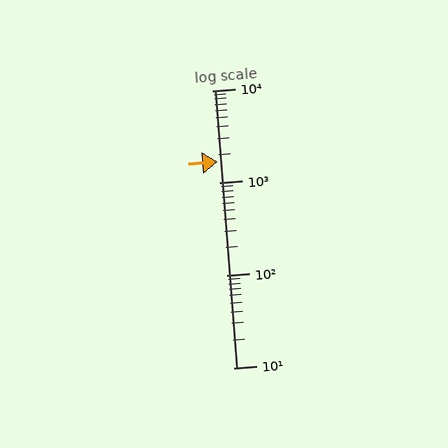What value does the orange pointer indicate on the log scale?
The pointer indicates approximately 1700.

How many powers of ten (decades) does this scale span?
The scale spans 3 decades, from 10 to 10000.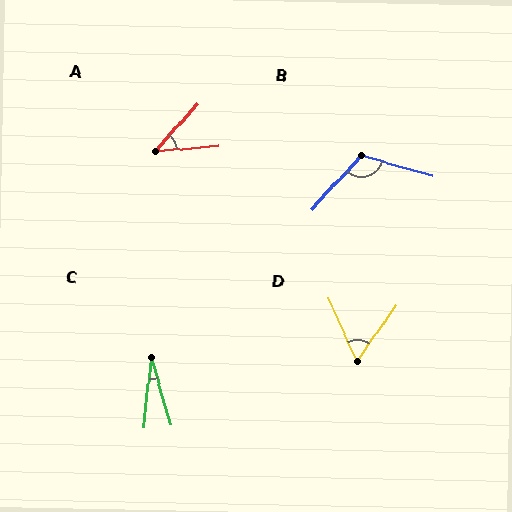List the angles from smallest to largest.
C (22°), A (43°), D (59°), B (116°).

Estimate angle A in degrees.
Approximately 43 degrees.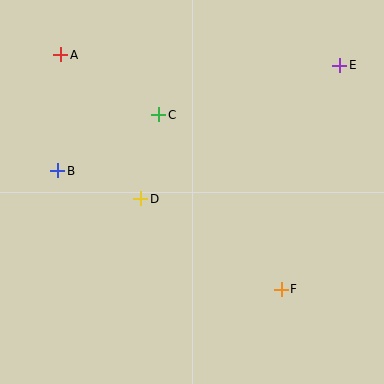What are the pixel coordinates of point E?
Point E is at (340, 65).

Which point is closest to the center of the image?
Point D at (141, 199) is closest to the center.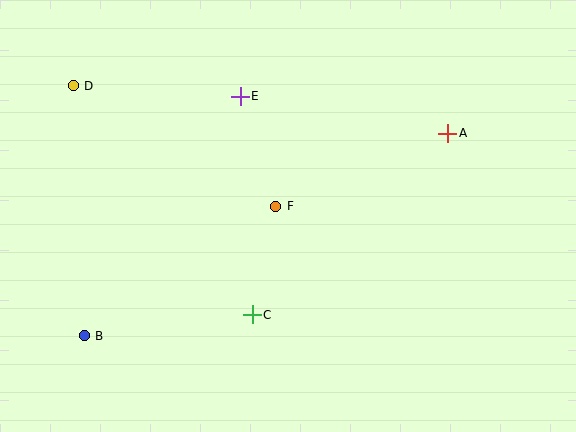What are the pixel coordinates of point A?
Point A is at (448, 133).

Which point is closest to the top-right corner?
Point A is closest to the top-right corner.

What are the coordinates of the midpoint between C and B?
The midpoint between C and B is at (168, 325).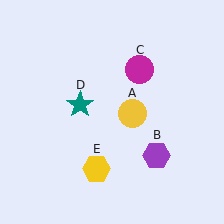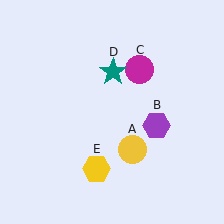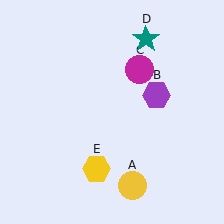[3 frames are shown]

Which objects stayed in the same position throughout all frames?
Magenta circle (object C) and yellow hexagon (object E) remained stationary.